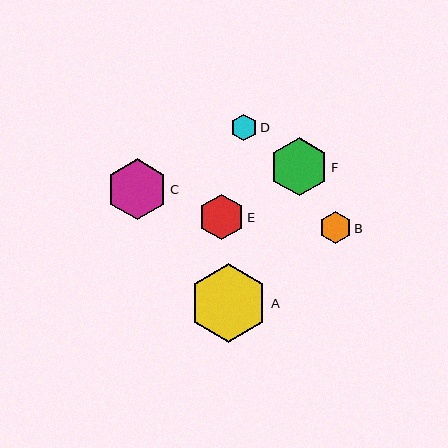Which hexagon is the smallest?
Hexagon D is the smallest with a size of approximately 27 pixels.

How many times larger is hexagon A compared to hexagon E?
Hexagon A is approximately 1.7 times the size of hexagon E.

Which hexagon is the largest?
Hexagon A is the largest with a size of approximately 79 pixels.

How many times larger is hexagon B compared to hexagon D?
Hexagon B is approximately 1.2 times the size of hexagon D.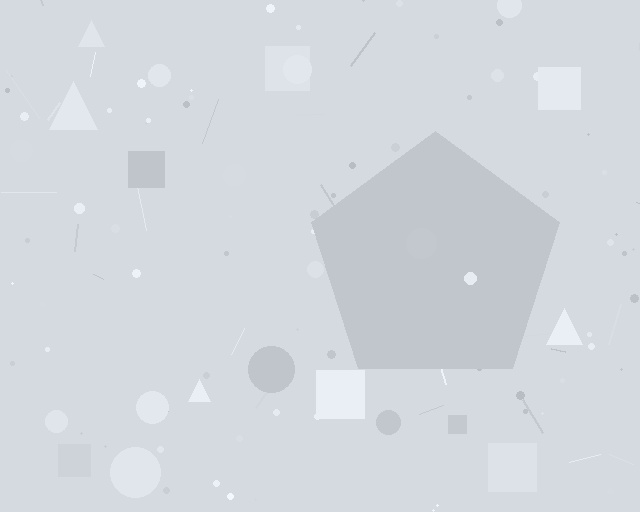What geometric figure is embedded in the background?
A pentagon is embedded in the background.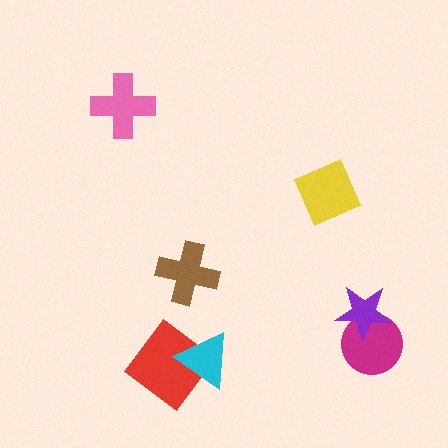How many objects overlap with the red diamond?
1 object overlaps with the red diamond.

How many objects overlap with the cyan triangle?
1 object overlaps with the cyan triangle.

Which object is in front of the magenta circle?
The purple star is in front of the magenta circle.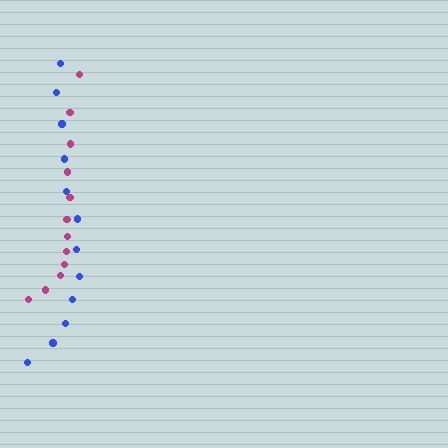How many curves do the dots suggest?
There are 2 distinct paths.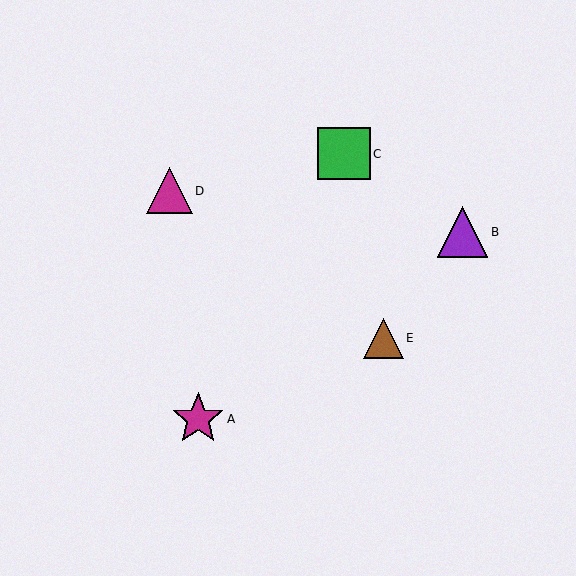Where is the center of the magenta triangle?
The center of the magenta triangle is at (169, 191).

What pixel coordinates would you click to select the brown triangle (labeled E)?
Click at (383, 338) to select the brown triangle E.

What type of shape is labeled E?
Shape E is a brown triangle.